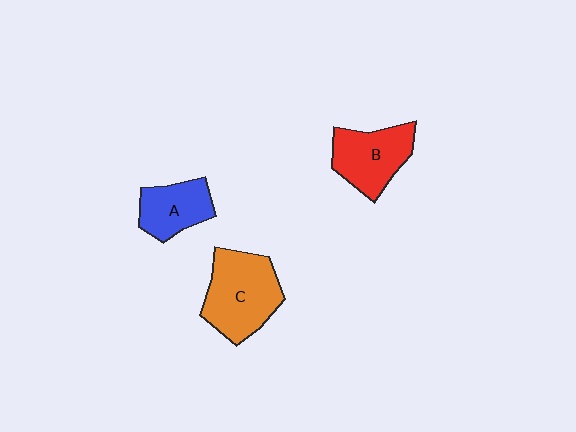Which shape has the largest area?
Shape C (orange).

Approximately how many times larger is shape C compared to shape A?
Approximately 1.6 times.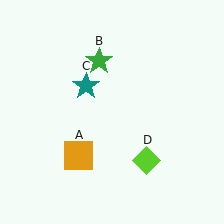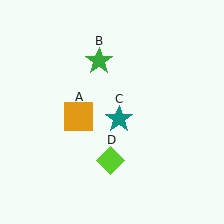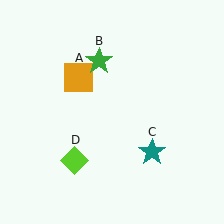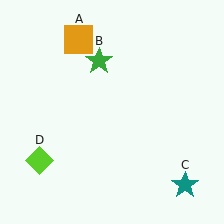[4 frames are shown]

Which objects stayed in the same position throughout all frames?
Green star (object B) remained stationary.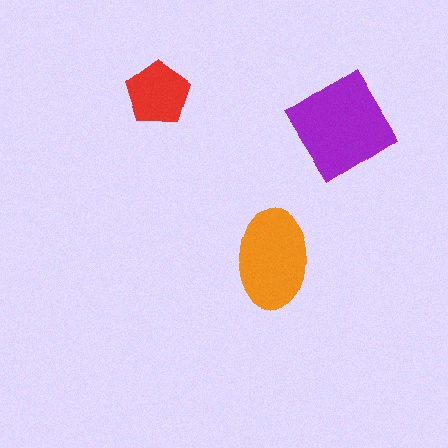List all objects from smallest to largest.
The red pentagon, the orange ellipse, the purple diamond.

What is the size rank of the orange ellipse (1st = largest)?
2nd.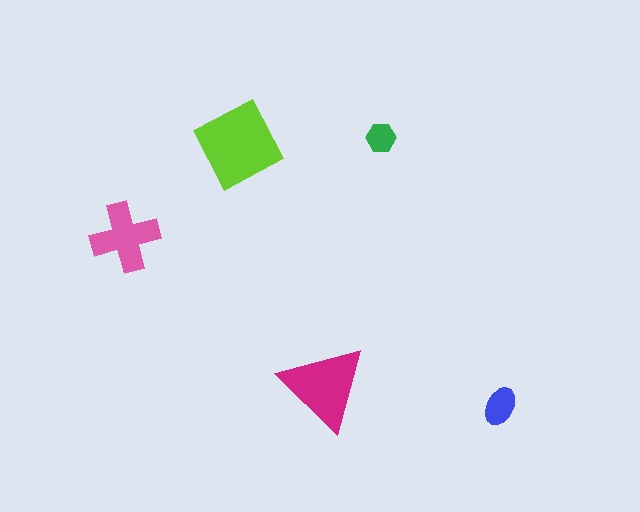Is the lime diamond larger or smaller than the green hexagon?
Larger.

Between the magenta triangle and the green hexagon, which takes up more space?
The magenta triangle.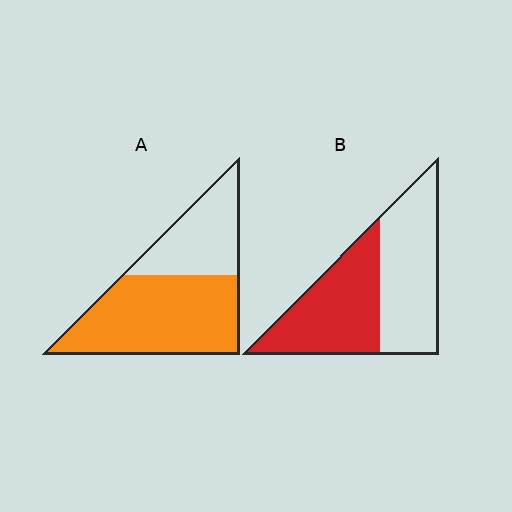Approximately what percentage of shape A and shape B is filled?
A is approximately 65% and B is approximately 50%.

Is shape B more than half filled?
Roughly half.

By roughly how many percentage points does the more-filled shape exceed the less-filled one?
By roughly 15 percentage points (A over B).